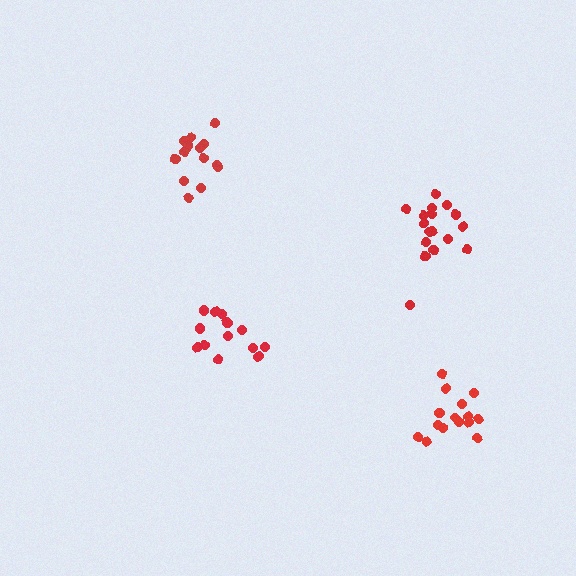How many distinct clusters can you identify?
There are 4 distinct clusters.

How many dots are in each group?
Group 1: 15 dots, Group 2: 17 dots, Group 3: 13 dots, Group 4: 14 dots (59 total).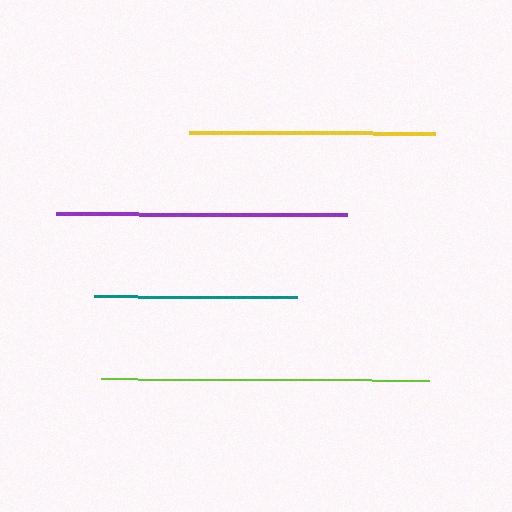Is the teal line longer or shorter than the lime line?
The lime line is longer than the teal line.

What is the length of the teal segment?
The teal segment is approximately 203 pixels long.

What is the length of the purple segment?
The purple segment is approximately 291 pixels long.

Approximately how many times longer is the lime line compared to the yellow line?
The lime line is approximately 1.3 times the length of the yellow line.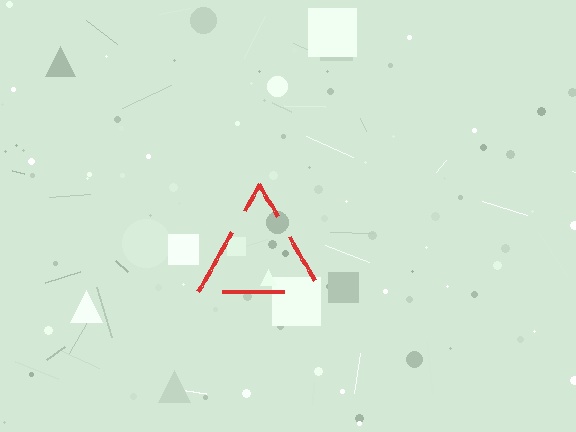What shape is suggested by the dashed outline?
The dashed outline suggests a triangle.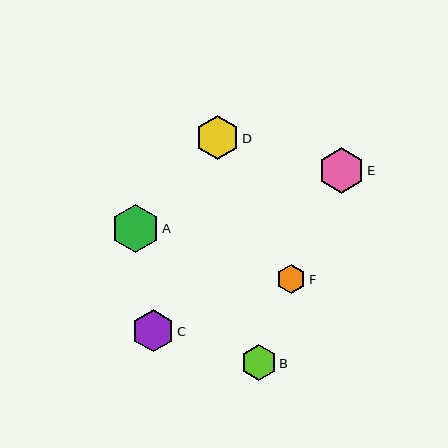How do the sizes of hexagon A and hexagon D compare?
Hexagon A and hexagon D are approximately the same size.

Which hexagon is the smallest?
Hexagon F is the smallest with a size of approximately 29 pixels.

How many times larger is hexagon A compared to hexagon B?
Hexagon A is approximately 1.4 times the size of hexagon B.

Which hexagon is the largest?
Hexagon A is the largest with a size of approximately 48 pixels.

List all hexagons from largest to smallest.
From largest to smallest: A, E, D, C, B, F.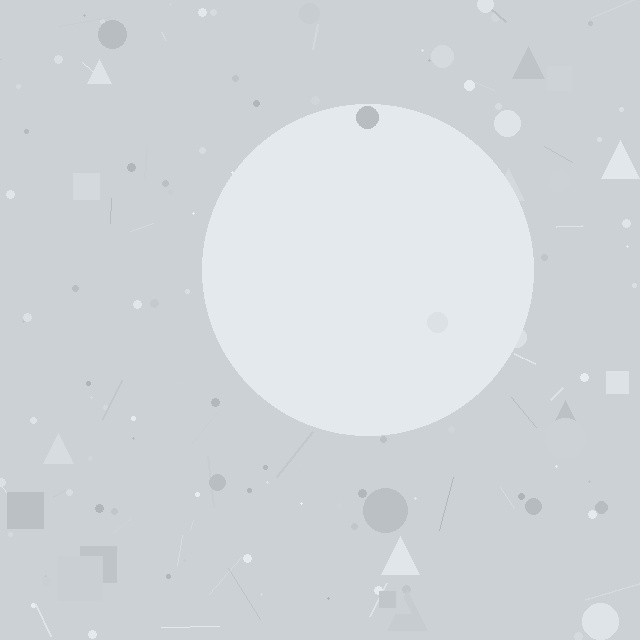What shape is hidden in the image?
A circle is hidden in the image.